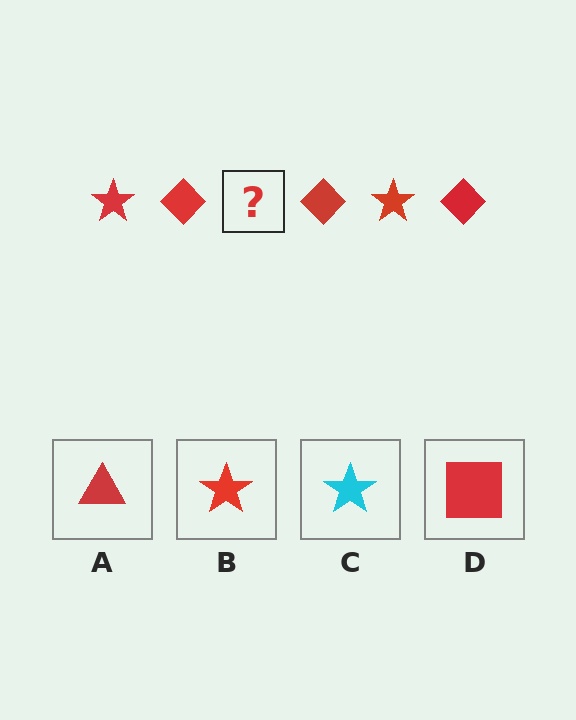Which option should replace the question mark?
Option B.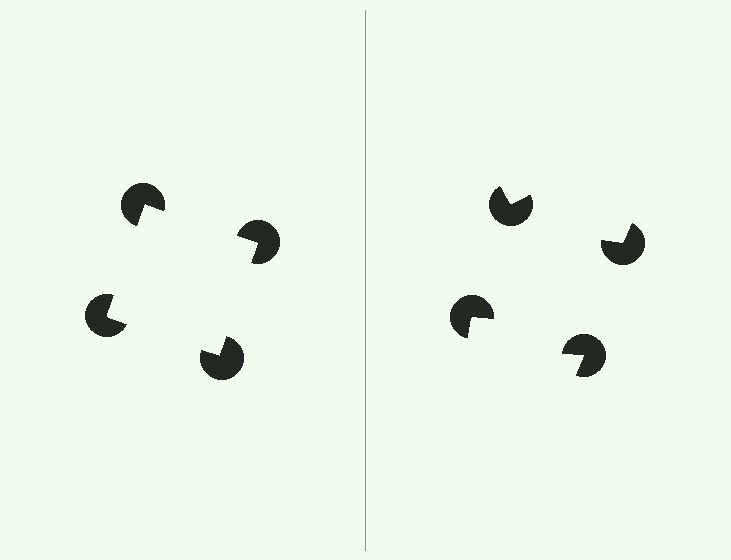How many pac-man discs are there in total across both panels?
8 — 4 on each side.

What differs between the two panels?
The pac-man discs are positioned identically on both sides; only the wedge orientations differ. On the left they align to a square; on the right they are misaligned.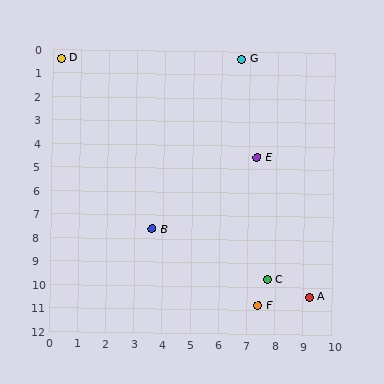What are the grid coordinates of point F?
Point F is at approximately (7.4, 10.8).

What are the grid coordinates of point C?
Point C is at approximately (7.7, 9.7).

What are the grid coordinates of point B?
Point B is at approximately (3.6, 7.6).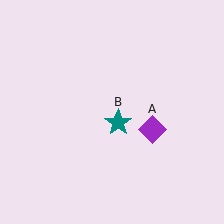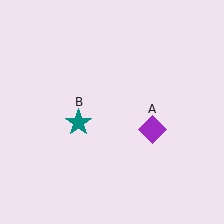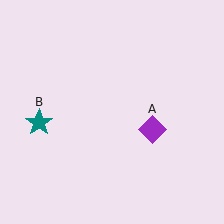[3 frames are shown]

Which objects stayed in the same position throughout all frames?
Purple diamond (object A) remained stationary.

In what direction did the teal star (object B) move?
The teal star (object B) moved left.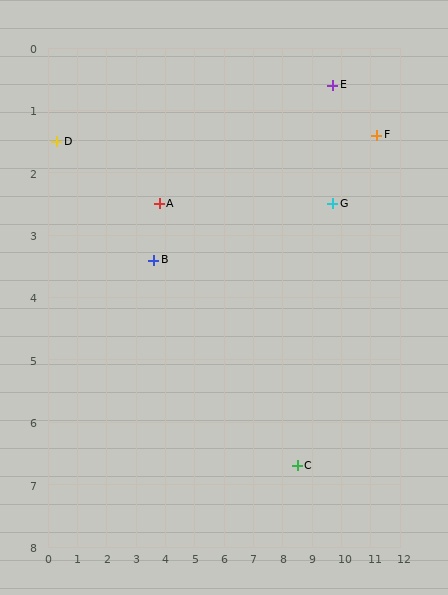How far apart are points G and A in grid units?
Points G and A are about 5.9 grid units apart.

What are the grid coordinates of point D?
Point D is at approximately (0.3, 1.5).